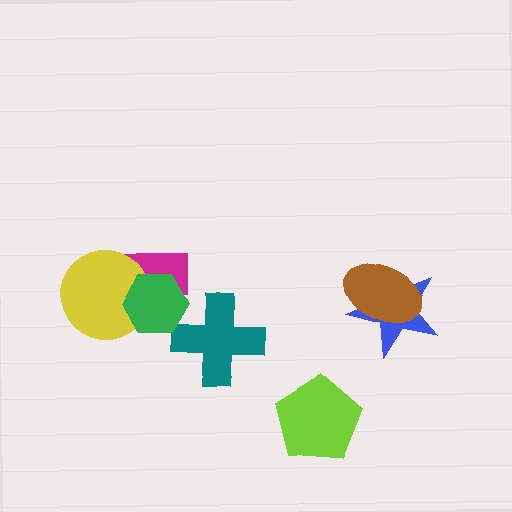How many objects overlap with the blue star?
1 object overlaps with the blue star.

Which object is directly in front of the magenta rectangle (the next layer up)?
The yellow circle is directly in front of the magenta rectangle.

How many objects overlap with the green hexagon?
2 objects overlap with the green hexagon.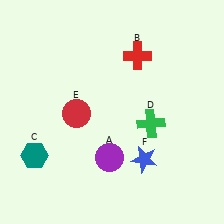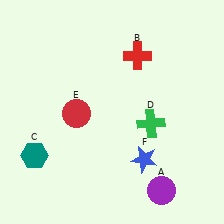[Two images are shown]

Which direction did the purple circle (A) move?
The purple circle (A) moved right.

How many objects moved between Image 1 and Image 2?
1 object moved between the two images.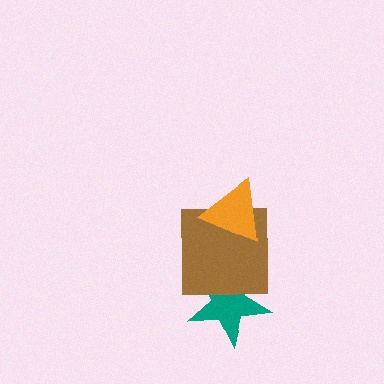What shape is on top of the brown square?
The orange triangle is on top of the brown square.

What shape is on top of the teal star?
The brown square is on top of the teal star.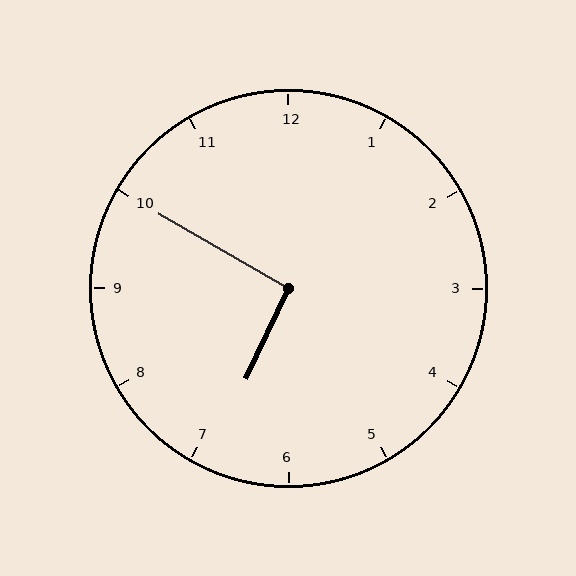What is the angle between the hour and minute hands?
Approximately 95 degrees.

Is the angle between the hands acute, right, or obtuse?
It is right.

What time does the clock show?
6:50.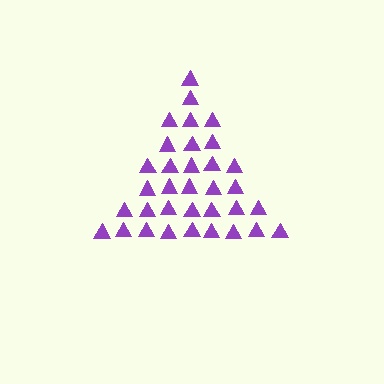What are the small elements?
The small elements are triangles.